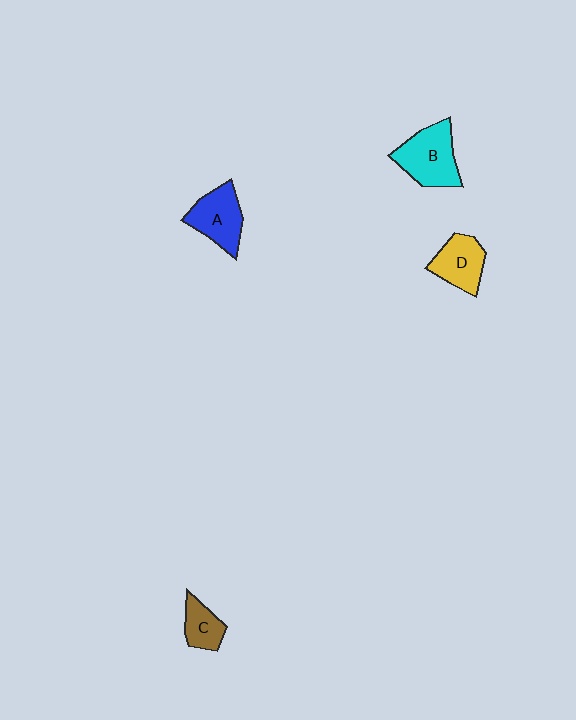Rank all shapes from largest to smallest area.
From largest to smallest: B (cyan), A (blue), D (yellow), C (brown).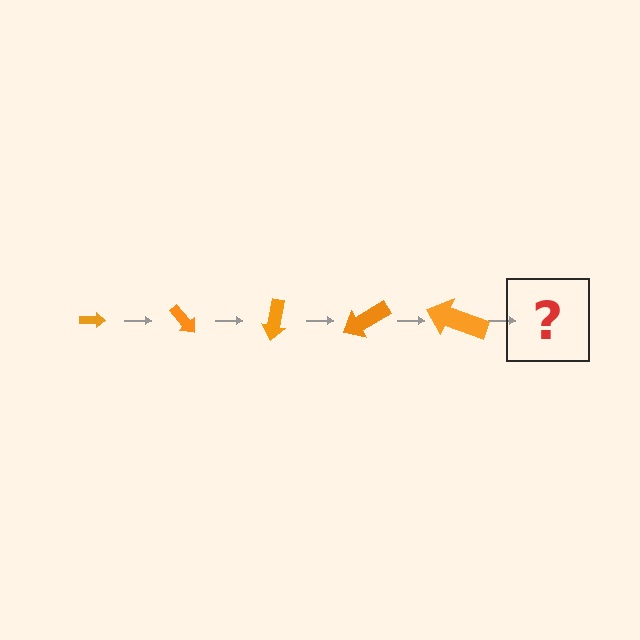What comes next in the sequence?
The next element should be an arrow, larger than the previous one and rotated 250 degrees from the start.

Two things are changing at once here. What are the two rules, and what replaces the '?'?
The two rules are that the arrow grows larger each step and it rotates 50 degrees each step. The '?' should be an arrow, larger than the previous one and rotated 250 degrees from the start.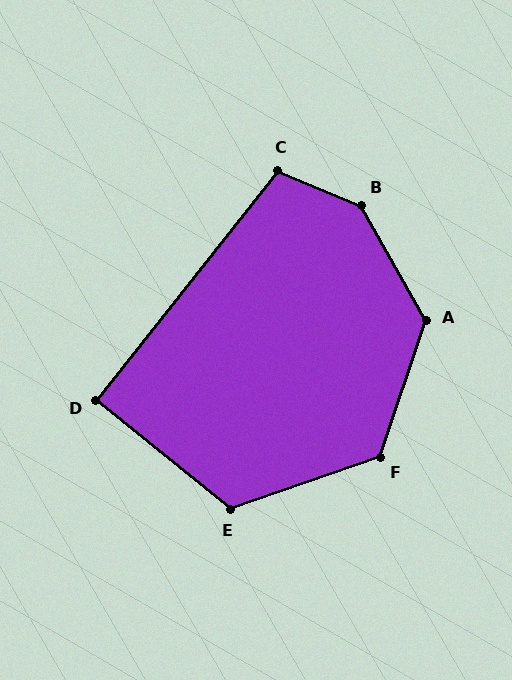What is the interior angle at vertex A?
Approximately 132 degrees (obtuse).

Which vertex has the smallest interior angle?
D, at approximately 91 degrees.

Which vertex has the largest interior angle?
B, at approximately 142 degrees.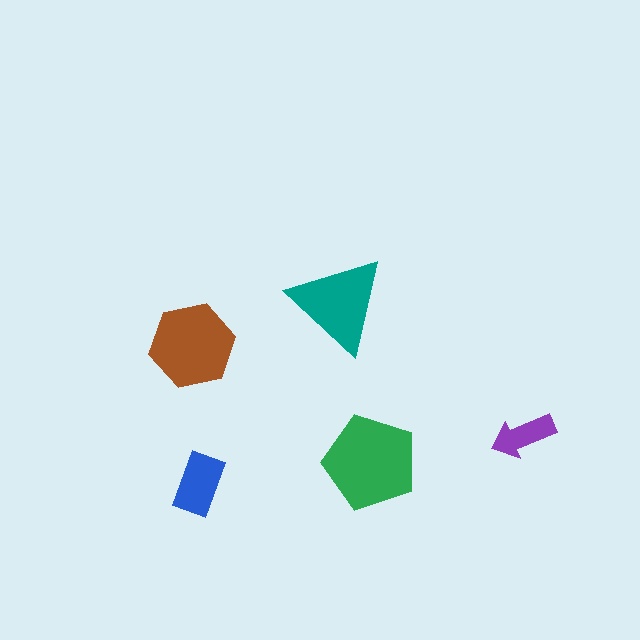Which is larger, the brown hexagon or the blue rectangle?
The brown hexagon.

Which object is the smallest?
The purple arrow.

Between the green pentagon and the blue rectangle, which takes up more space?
The green pentagon.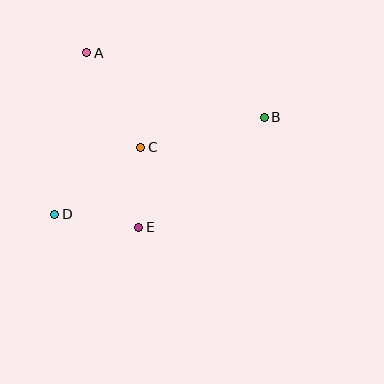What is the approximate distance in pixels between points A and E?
The distance between A and E is approximately 182 pixels.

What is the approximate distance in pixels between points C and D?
The distance between C and D is approximately 109 pixels.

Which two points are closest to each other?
Points C and E are closest to each other.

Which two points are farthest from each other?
Points B and D are farthest from each other.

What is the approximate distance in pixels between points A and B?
The distance between A and B is approximately 189 pixels.